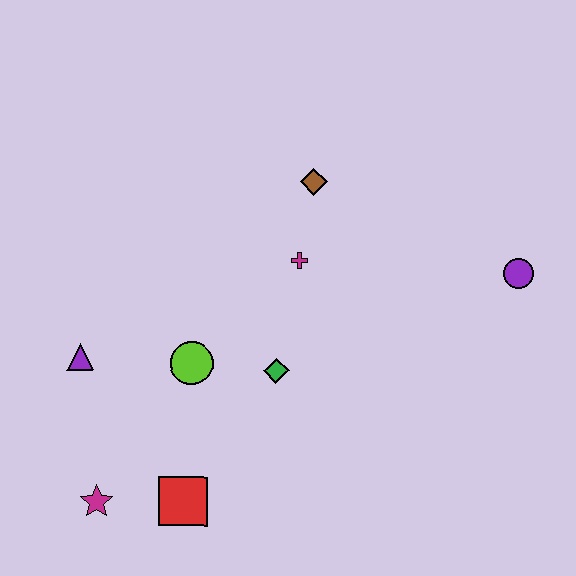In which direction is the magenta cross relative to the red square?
The magenta cross is above the red square.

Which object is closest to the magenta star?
The red square is closest to the magenta star.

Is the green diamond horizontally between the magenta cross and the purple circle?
No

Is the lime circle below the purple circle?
Yes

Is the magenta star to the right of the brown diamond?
No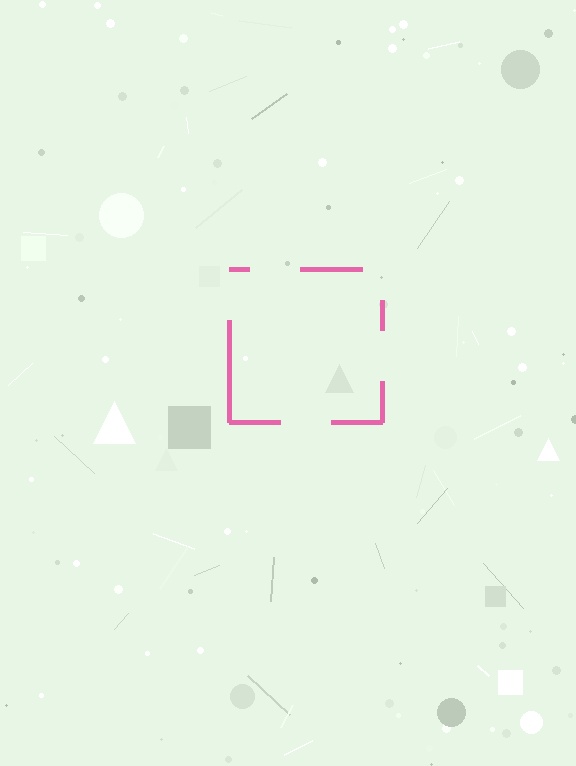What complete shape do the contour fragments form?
The contour fragments form a square.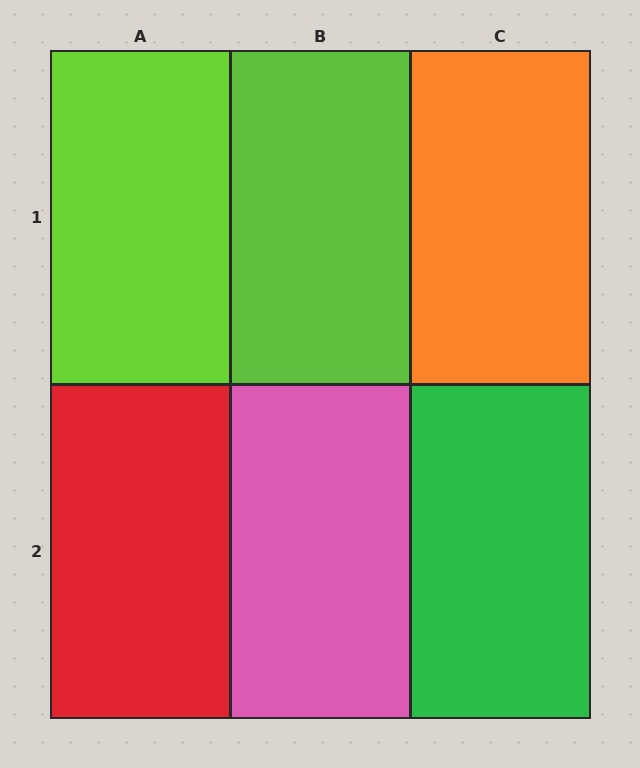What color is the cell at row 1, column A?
Lime.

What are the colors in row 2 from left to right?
Red, pink, green.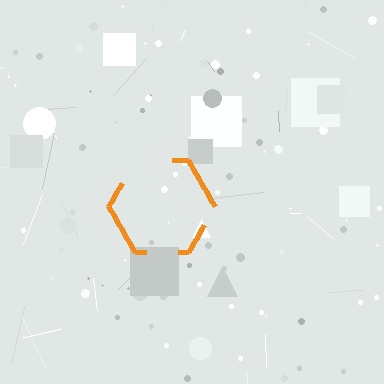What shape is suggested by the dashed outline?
The dashed outline suggests a hexagon.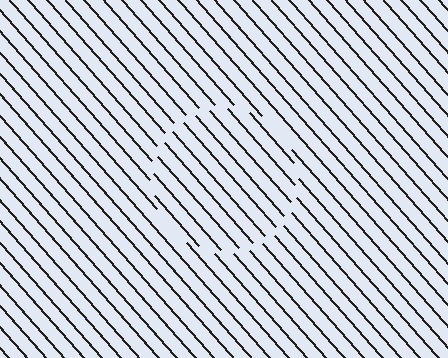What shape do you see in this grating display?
An illusory circle. The interior of the shape contains the same grating, shifted by half a period — the contour is defined by the phase discontinuity where line-ends from the inner and outer gratings abut.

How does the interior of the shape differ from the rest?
The interior of the shape contains the same grating, shifted by half a period — the contour is defined by the phase discontinuity where line-ends from the inner and outer gratings abut.